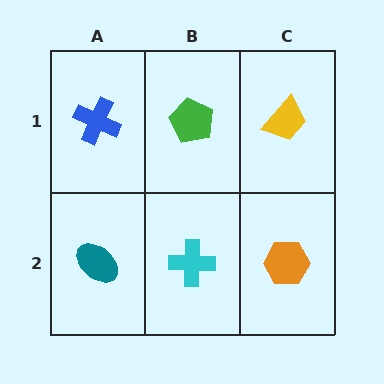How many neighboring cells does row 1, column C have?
2.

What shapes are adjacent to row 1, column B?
A cyan cross (row 2, column B), a blue cross (row 1, column A), a yellow trapezoid (row 1, column C).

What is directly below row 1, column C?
An orange hexagon.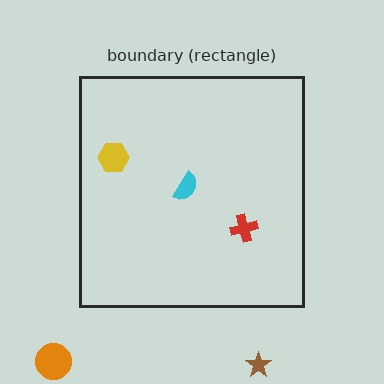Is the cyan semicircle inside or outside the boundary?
Inside.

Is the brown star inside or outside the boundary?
Outside.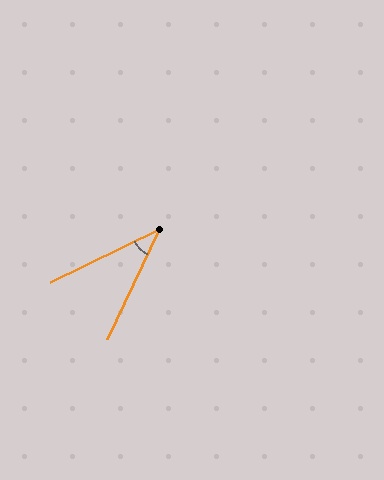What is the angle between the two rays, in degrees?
Approximately 39 degrees.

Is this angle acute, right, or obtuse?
It is acute.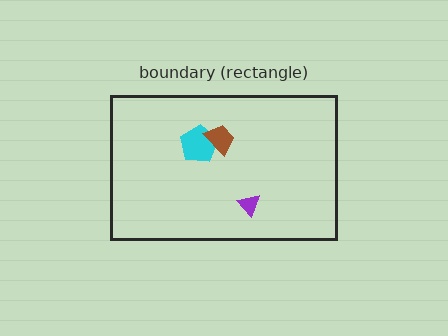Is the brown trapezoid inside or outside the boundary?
Inside.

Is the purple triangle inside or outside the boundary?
Inside.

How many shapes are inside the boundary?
3 inside, 0 outside.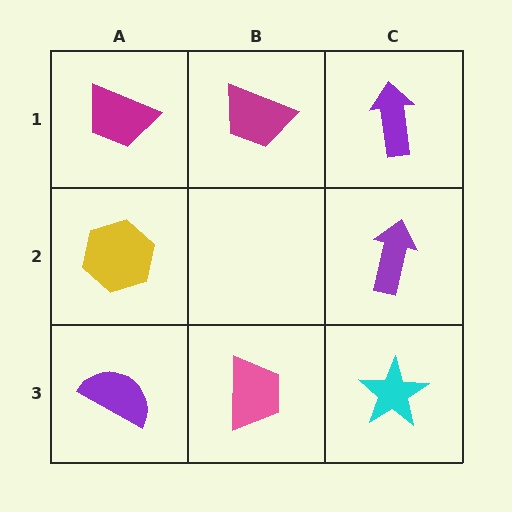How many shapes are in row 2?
2 shapes.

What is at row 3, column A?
A purple semicircle.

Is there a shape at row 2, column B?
No, that cell is empty.